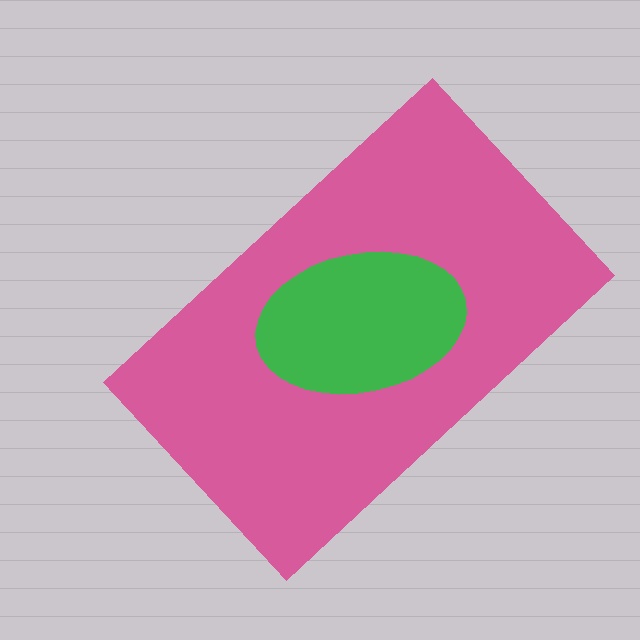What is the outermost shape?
The pink rectangle.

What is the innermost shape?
The green ellipse.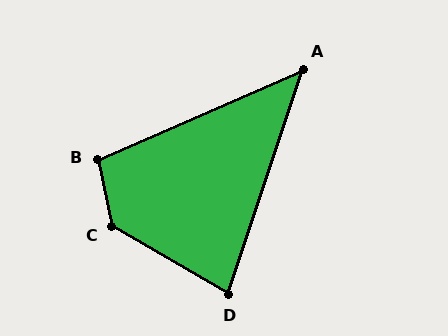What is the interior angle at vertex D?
Approximately 78 degrees (acute).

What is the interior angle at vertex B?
Approximately 102 degrees (obtuse).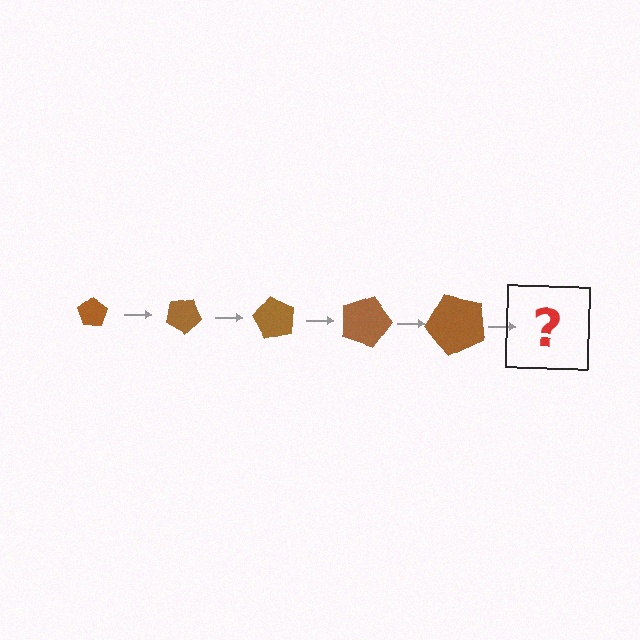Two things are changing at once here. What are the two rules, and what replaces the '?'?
The two rules are that the pentagon grows larger each step and it rotates 30 degrees each step. The '?' should be a pentagon, larger than the previous one and rotated 150 degrees from the start.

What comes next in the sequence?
The next element should be a pentagon, larger than the previous one and rotated 150 degrees from the start.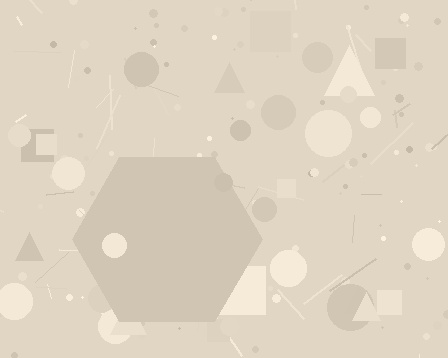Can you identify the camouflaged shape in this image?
The camouflaged shape is a hexagon.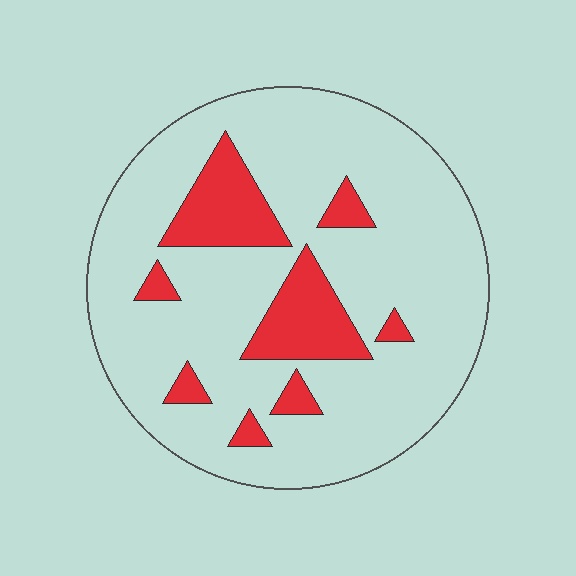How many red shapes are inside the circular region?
8.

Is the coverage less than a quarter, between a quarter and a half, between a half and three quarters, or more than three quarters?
Less than a quarter.